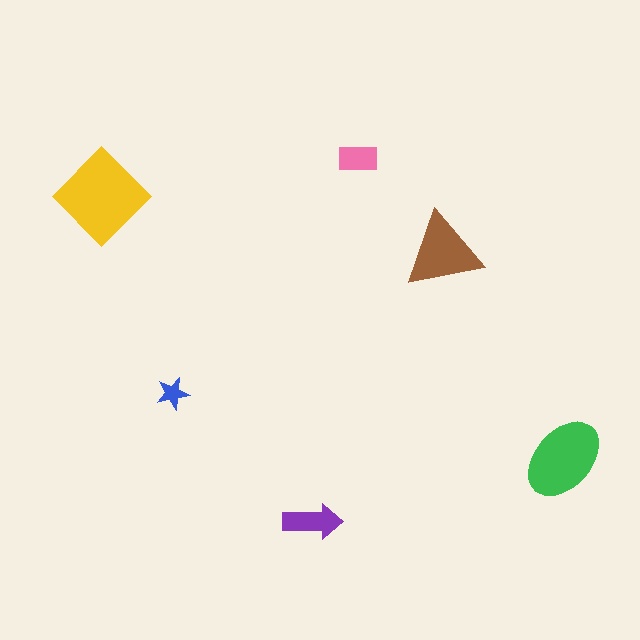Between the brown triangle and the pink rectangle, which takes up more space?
The brown triangle.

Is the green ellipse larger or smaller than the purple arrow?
Larger.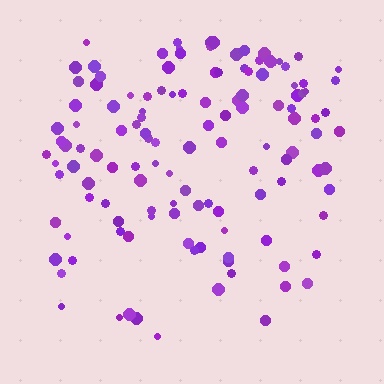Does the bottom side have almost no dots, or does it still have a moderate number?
Still a moderate number, just noticeably fewer than the top.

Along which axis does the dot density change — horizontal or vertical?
Vertical.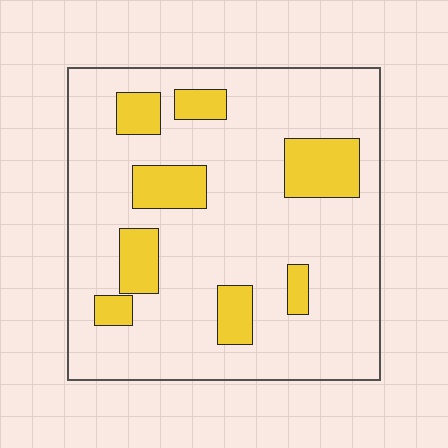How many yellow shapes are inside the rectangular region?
8.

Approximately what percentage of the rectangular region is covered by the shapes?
Approximately 20%.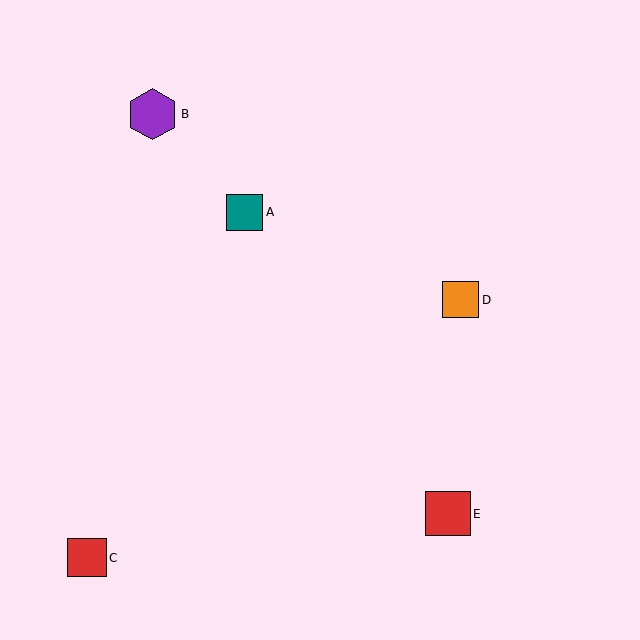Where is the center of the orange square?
The center of the orange square is at (461, 300).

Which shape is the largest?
The purple hexagon (labeled B) is the largest.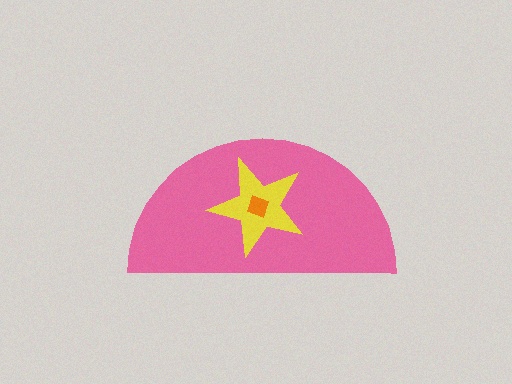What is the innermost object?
The orange diamond.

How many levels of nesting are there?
3.